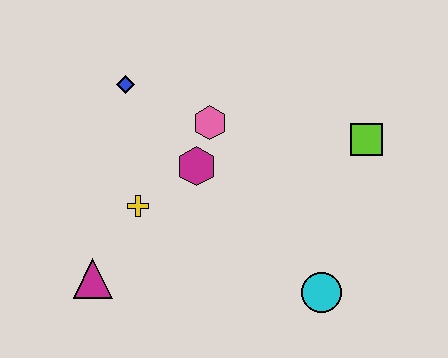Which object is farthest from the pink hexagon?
The cyan circle is farthest from the pink hexagon.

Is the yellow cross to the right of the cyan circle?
No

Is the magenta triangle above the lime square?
No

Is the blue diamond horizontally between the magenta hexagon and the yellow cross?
No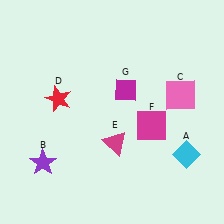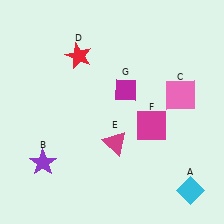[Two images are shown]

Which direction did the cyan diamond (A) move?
The cyan diamond (A) moved down.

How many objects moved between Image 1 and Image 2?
2 objects moved between the two images.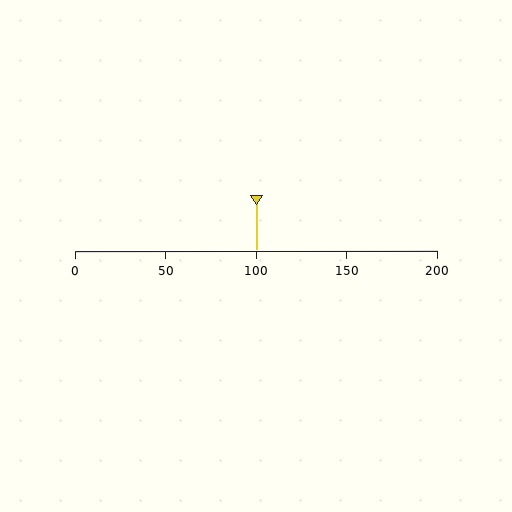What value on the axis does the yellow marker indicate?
The marker indicates approximately 100.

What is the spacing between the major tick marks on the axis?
The major ticks are spaced 50 apart.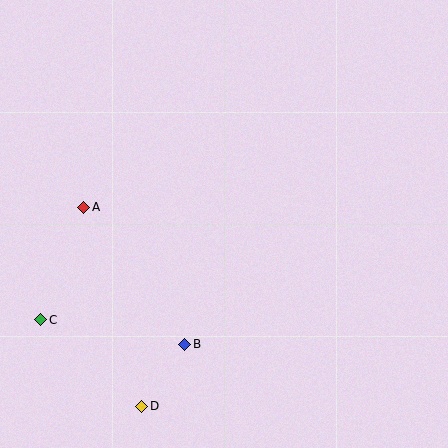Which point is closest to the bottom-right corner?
Point B is closest to the bottom-right corner.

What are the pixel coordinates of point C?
Point C is at (41, 320).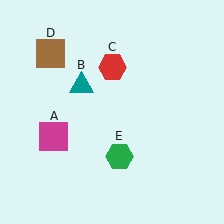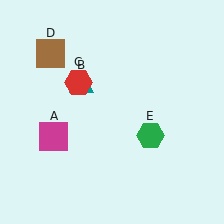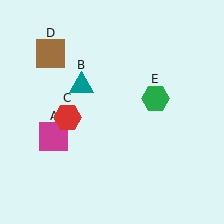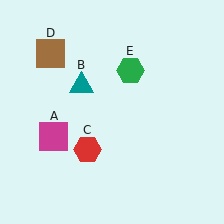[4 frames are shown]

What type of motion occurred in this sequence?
The red hexagon (object C), green hexagon (object E) rotated counterclockwise around the center of the scene.